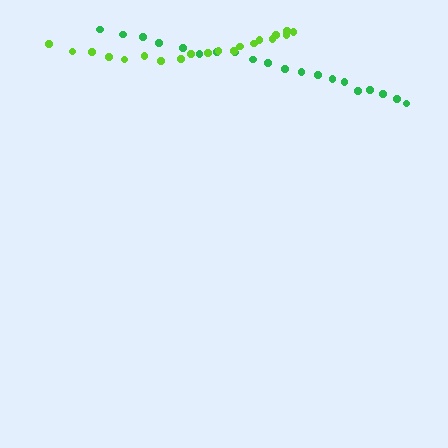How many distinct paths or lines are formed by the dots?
There are 2 distinct paths.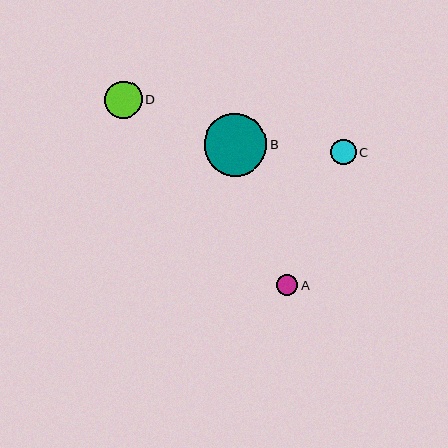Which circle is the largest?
Circle B is the largest with a size of approximately 63 pixels.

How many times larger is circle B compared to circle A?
Circle B is approximately 3.0 times the size of circle A.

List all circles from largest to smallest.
From largest to smallest: B, D, C, A.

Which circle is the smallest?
Circle A is the smallest with a size of approximately 21 pixels.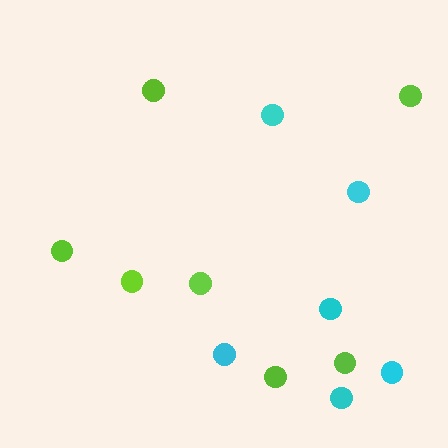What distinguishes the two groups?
There are 2 groups: one group of lime circles (7) and one group of cyan circles (6).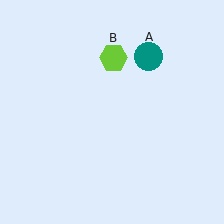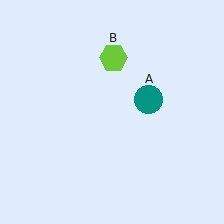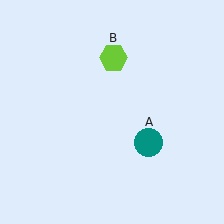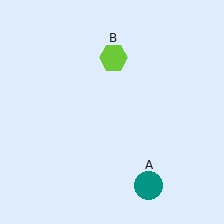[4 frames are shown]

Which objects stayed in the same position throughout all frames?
Lime hexagon (object B) remained stationary.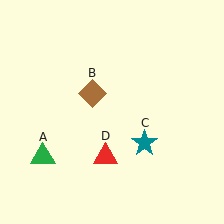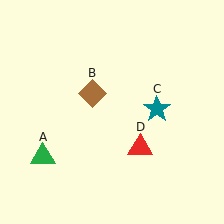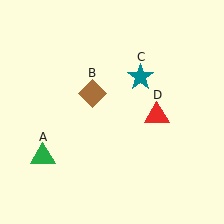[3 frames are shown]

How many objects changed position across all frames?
2 objects changed position: teal star (object C), red triangle (object D).